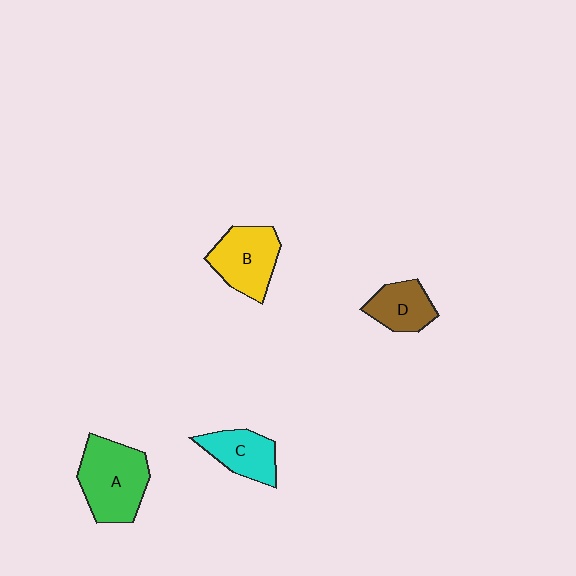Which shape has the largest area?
Shape A (green).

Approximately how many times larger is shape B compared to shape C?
Approximately 1.3 times.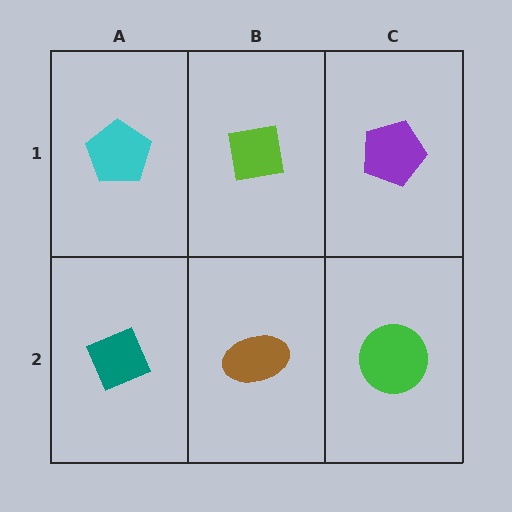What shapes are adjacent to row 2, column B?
A lime square (row 1, column B), a teal diamond (row 2, column A), a green circle (row 2, column C).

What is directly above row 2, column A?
A cyan pentagon.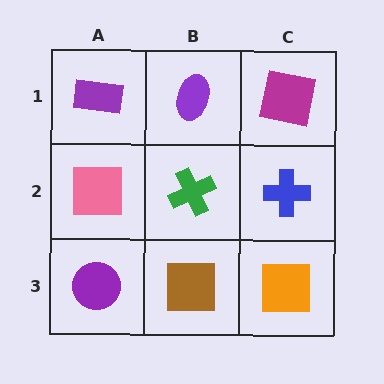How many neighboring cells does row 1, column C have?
2.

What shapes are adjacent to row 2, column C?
A magenta square (row 1, column C), an orange square (row 3, column C), a green cross (row 2, column B).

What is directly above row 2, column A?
A purple rectangle.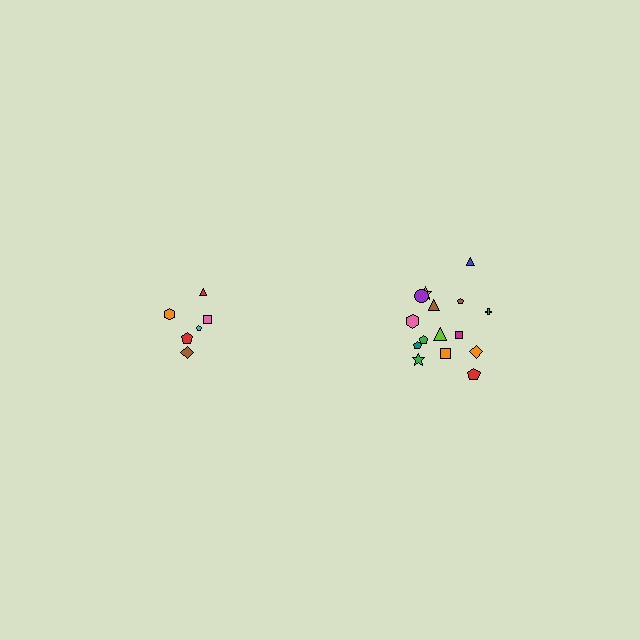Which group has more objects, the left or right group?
The right group.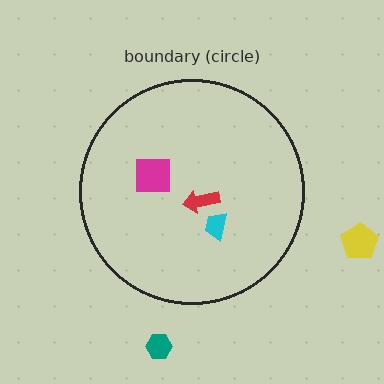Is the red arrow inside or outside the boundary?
Inside.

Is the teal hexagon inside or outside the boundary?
Outside.